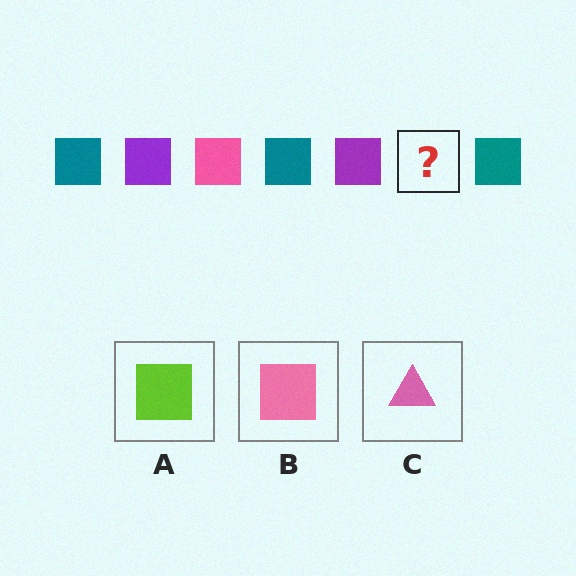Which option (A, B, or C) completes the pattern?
B.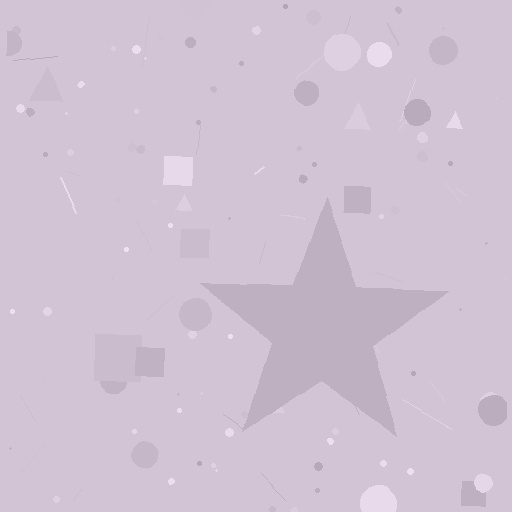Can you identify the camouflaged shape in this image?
The camouflaged shape is a star.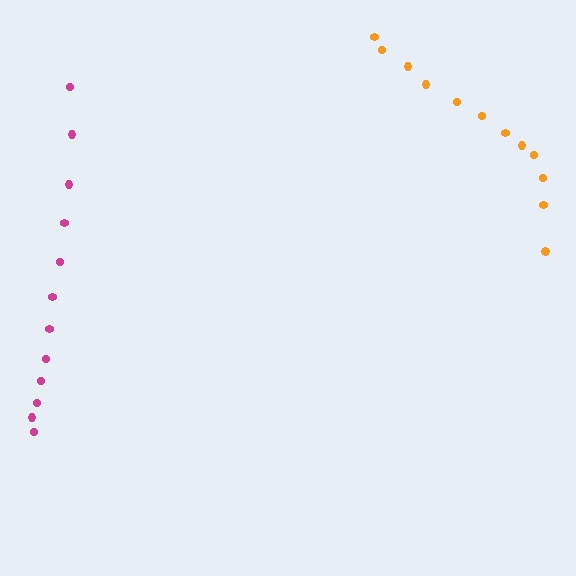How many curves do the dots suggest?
There are 2 distinct paths.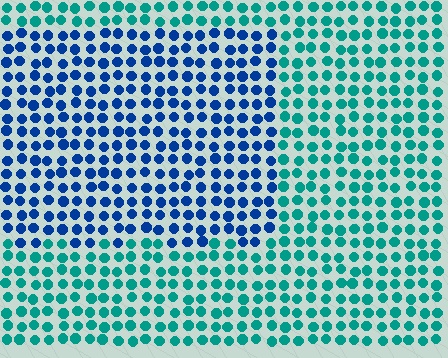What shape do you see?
I see a rectangle.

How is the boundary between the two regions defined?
The boundary is defined purely by a slight shift in hue (about 45 degrees). Spacing, size, and orientation are identical on both sides.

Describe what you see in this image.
The image is filled with small teal elements in a uniform arrangement. A rectangle-shaped region is visible where the elements are tinted to a slightly different hue, forming a subtle color boundary.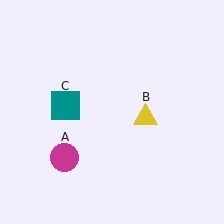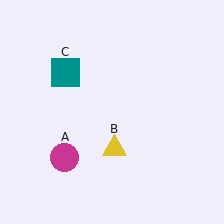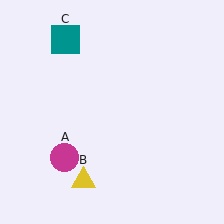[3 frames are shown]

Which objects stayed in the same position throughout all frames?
Magenta circle (object A) remained stationary.